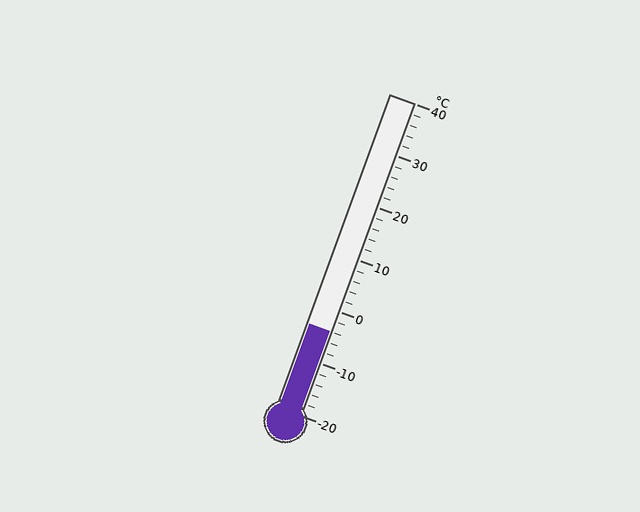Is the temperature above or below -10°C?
The temperature is above -10°C.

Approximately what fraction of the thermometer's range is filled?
The thermometer is filled to approximately 25% of its range.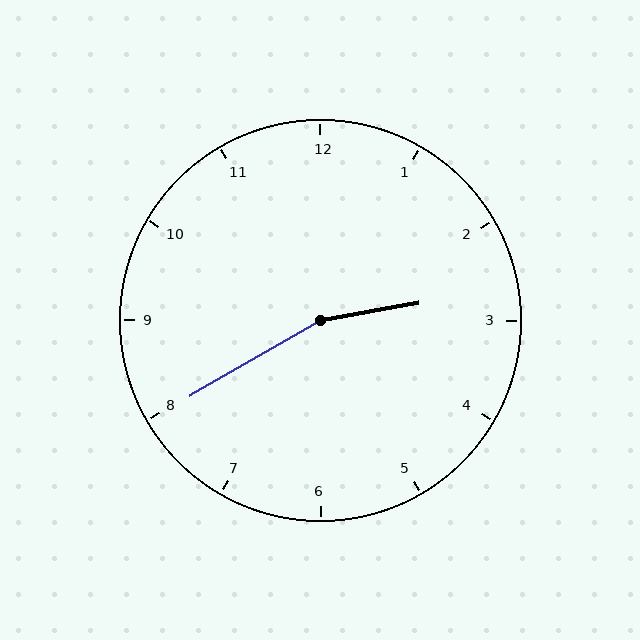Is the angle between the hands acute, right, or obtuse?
It is obtuse.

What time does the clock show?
2:40.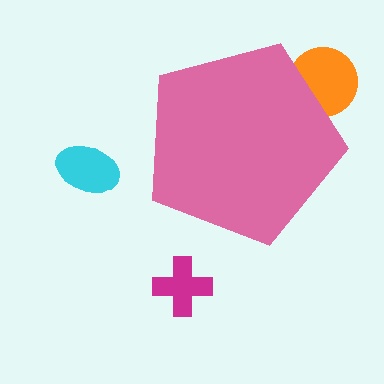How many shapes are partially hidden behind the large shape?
1 shape is partially hidden.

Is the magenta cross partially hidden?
No, the magenta cross is fully visible.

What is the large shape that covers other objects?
A pink pentagon.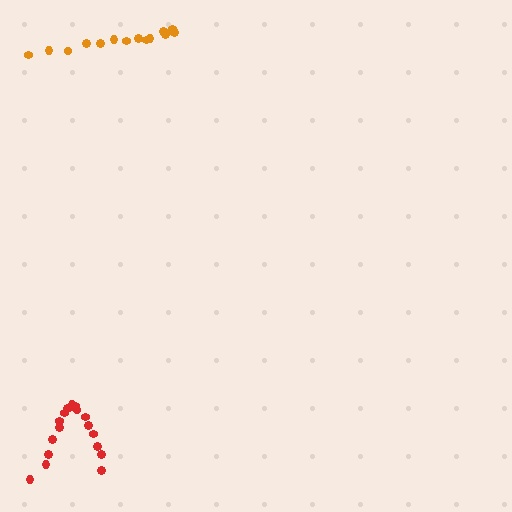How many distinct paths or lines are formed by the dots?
There are 2 distinct paths.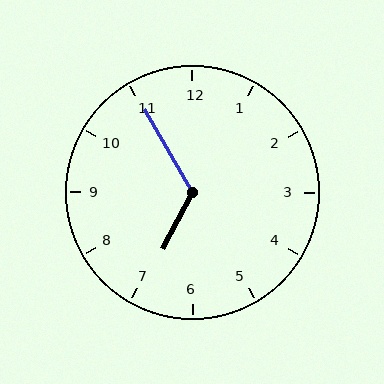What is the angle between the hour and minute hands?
Approximately 122 degrees.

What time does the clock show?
6:55.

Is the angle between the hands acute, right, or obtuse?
It is obtuse.